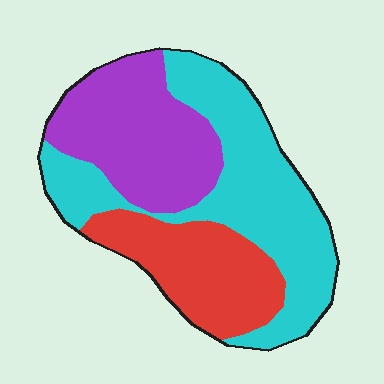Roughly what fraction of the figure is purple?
Purple takes up between a sixth and a third of the figure.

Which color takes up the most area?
Cyan, at roughly 45%.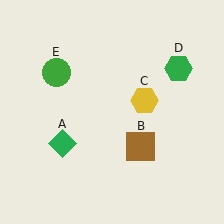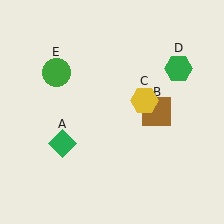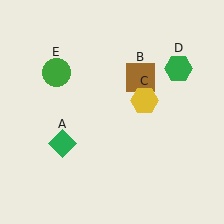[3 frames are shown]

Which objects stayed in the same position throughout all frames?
Green diamond (object A) and yellow hexagon (object C) and green hexagon (object D) and green circle (object E) remained stationary.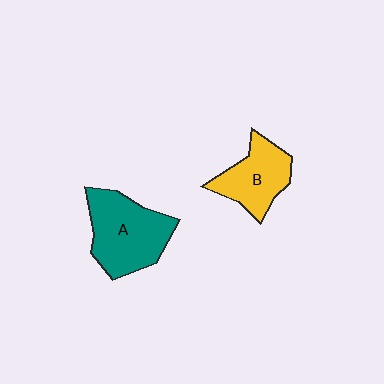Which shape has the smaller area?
Shape B (yellow).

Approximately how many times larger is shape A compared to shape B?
Approximately 1.4 times.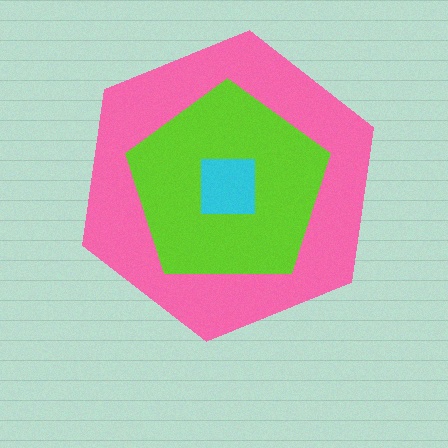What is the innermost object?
The cyan square.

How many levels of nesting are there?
3.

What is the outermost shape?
The pink hexagon.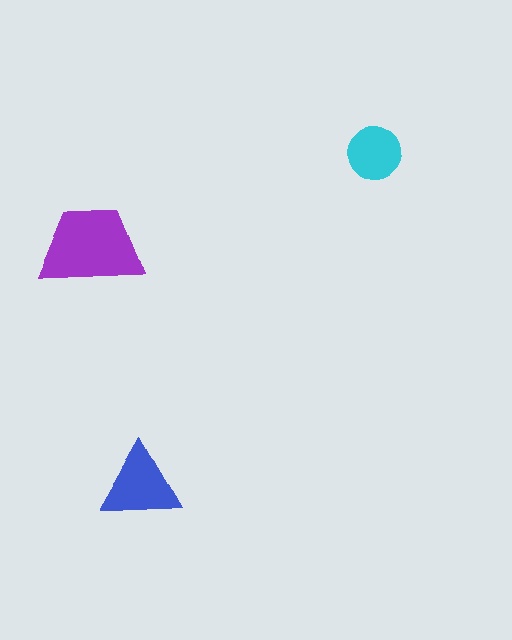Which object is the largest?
The purple trapezoid.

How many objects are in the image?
There are 3 objects in the image.